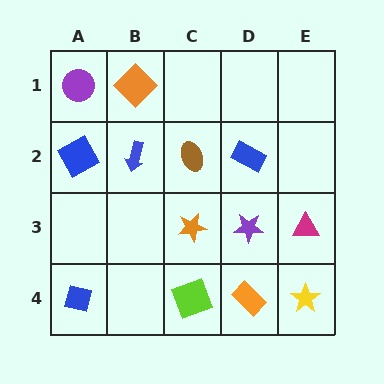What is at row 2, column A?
A blue square.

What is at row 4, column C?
A lime square.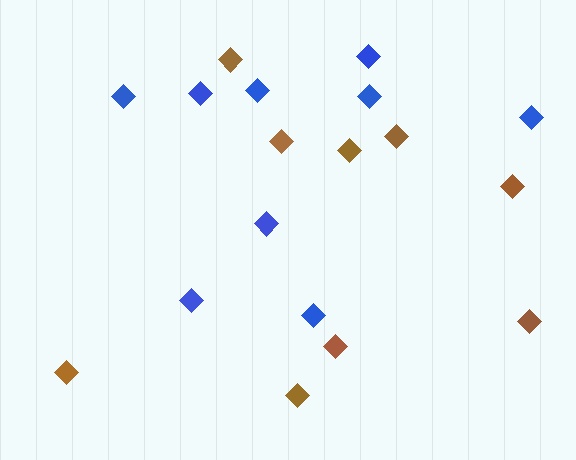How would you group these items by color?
There are 2 groups: one group of brown diamonds (9) and one group of blue diamonds (9).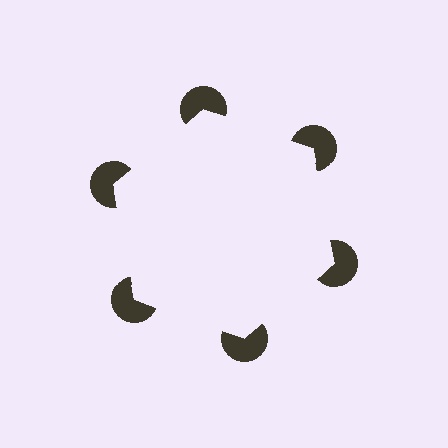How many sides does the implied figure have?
6 sides.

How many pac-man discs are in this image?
There are 6 — one at each vertex of the illusory hexagon.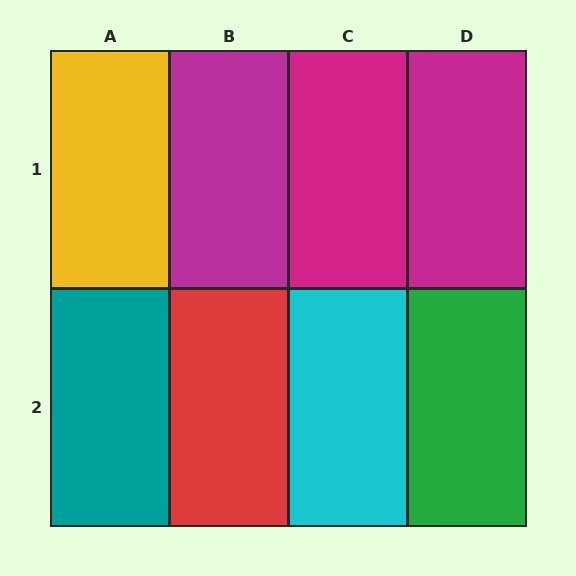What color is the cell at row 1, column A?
Yellow.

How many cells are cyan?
1 cell is cyan.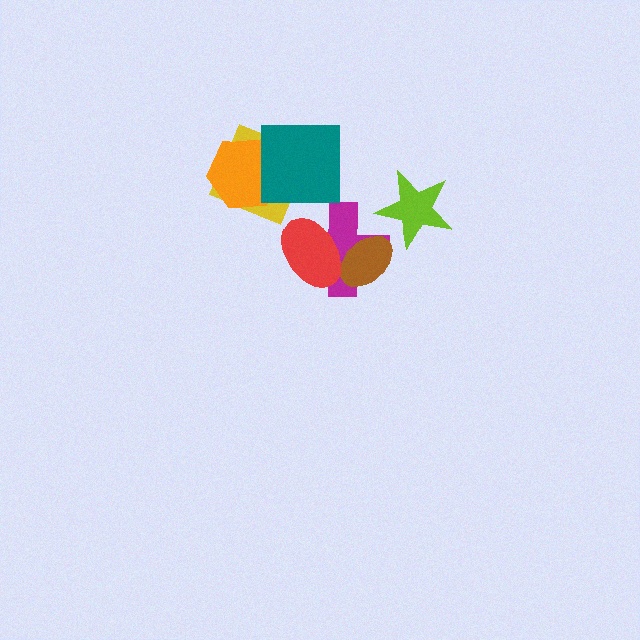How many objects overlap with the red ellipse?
2 objects overlap with the red ellipse.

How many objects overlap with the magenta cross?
2 objects overlap with the magenta cross.